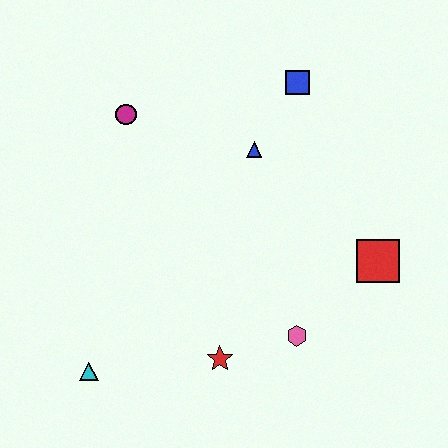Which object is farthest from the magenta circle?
The red square is farthest from the magenta circle.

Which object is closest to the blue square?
The blue triangle is closest to the blue square.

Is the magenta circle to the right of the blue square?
No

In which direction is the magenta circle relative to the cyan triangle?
The magenta circle is above the cyan triangle.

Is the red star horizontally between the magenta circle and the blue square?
Yes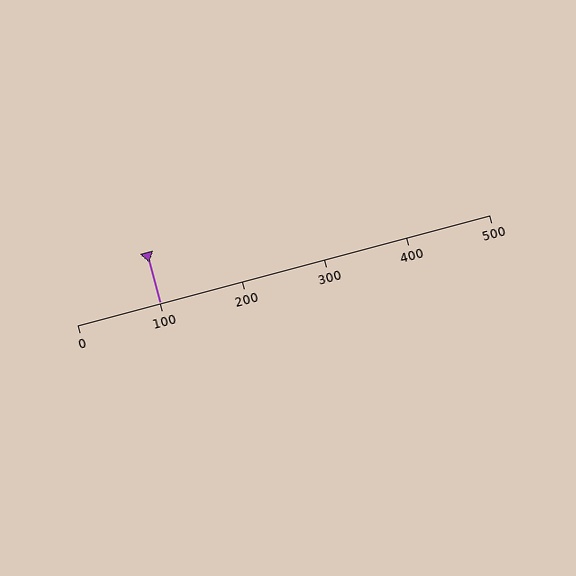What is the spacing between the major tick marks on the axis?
The major ticks are spaced 100 apart.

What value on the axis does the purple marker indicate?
The marker indicates approximately 100.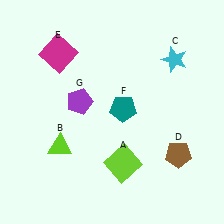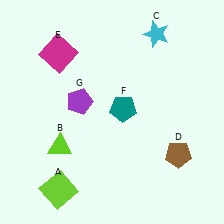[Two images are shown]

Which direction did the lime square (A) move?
The lime square (A) moved left.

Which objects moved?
The objects that moved are: the lime square (A), the cyan star (C).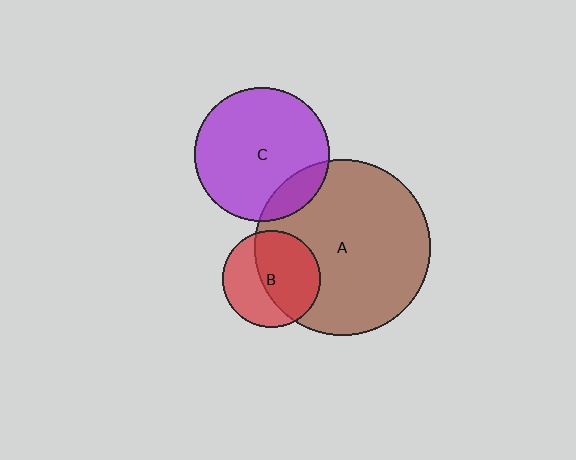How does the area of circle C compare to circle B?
Approximately 1.9 times.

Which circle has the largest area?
Circle A (brown).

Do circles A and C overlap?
Yes.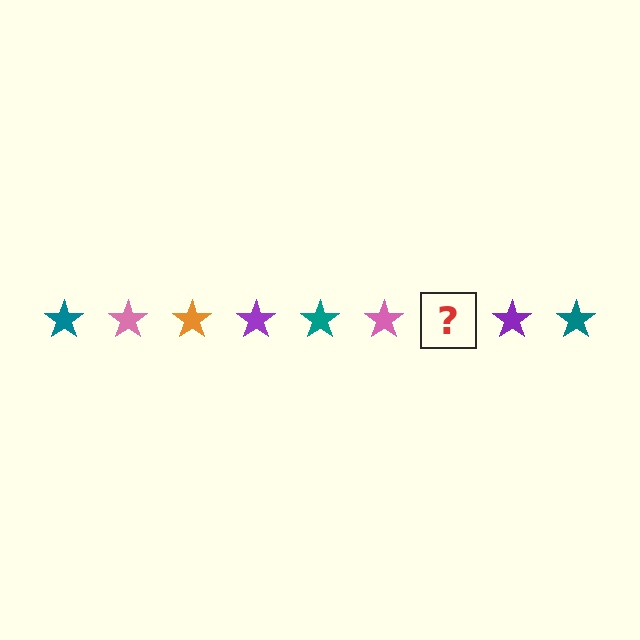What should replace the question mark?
The question mark should be replaced with an orange star.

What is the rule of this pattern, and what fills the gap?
The rule is that the pattern cycles through teal, pink, orange, purple stars. The gap should be filled with an orange star.